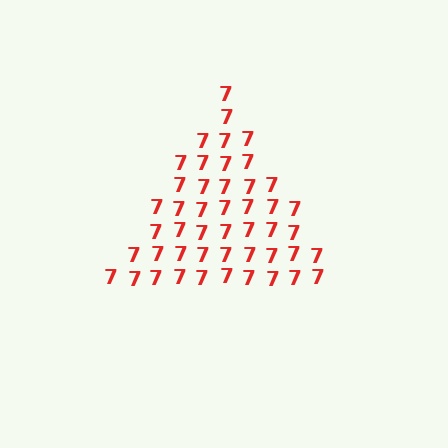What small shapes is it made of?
It is made of small digit 7's.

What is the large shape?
The large shape is a triangle.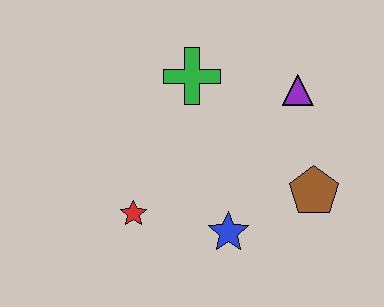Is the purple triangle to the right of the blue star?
Yes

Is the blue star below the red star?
Yes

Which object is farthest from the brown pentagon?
The red star is farthest from the brown pentagon.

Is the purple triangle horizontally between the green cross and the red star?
No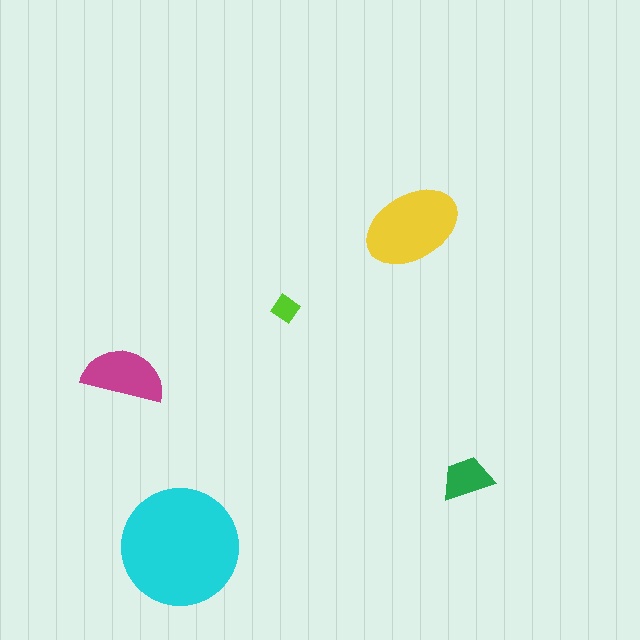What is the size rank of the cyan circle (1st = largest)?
1st.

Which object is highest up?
The yellow ellipse is topmost.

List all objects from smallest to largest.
The lime diamond, the green trapezoid, the magenta semicircle, the yellow ellipse, the cyan circle.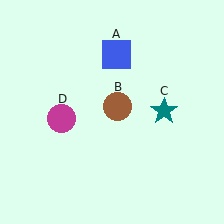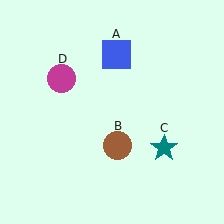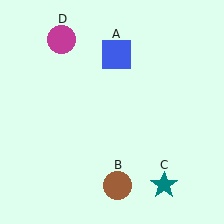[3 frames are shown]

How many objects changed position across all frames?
3 objects changed position: brown circle (object B), teal star (object C), magenta circle (object D).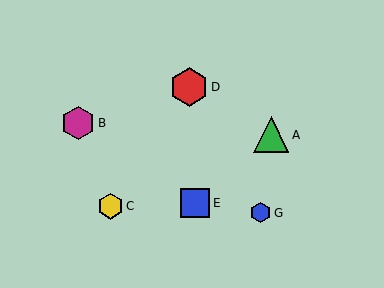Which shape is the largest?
The red hexagon (labeled D) is the largest.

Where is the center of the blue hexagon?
The center of the blue hexagon is at (261, 213).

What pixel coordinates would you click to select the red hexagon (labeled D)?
Click at (189, 87) to select the red hexagon D.